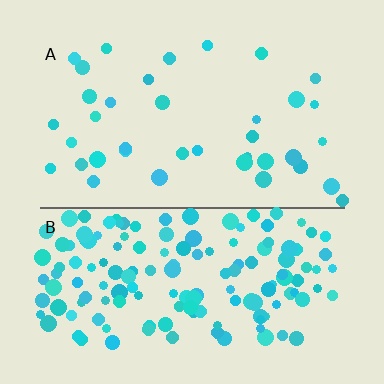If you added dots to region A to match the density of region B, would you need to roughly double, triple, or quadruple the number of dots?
Approximately quadruple.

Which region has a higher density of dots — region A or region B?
B (the bottom).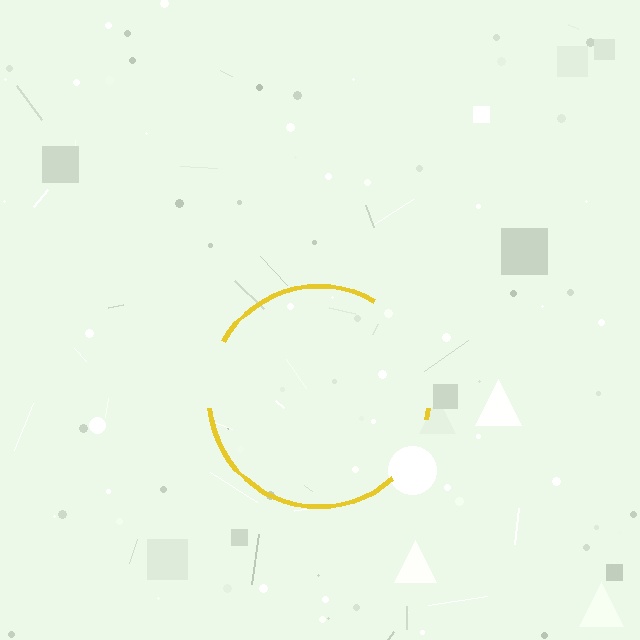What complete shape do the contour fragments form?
The contour fragments form a circle.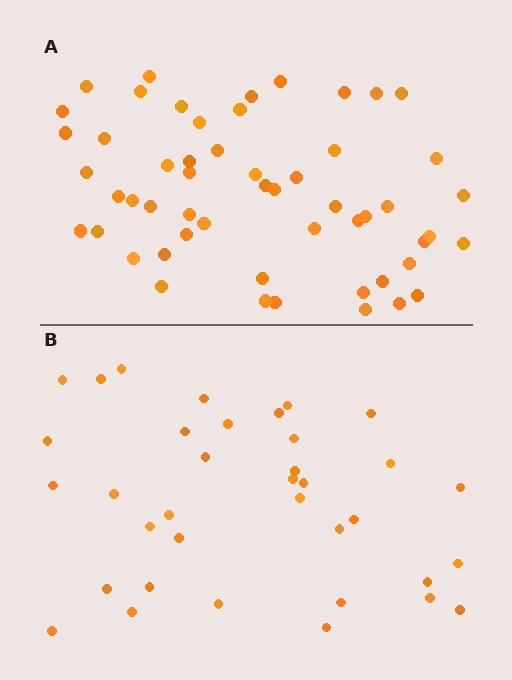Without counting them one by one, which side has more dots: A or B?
Region A (the top region) has more dots.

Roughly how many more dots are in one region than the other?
Region A has approximately 20 more dots than region B.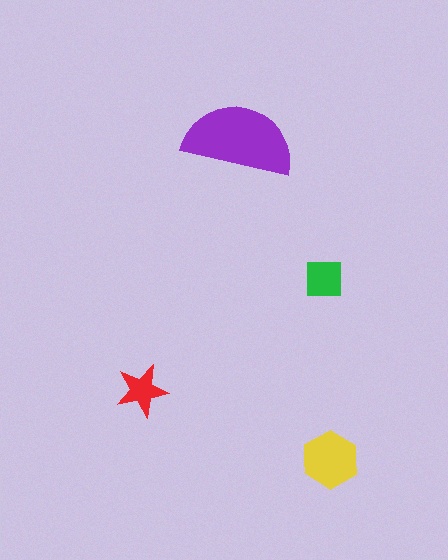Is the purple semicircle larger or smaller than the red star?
Larger.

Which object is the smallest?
The red star.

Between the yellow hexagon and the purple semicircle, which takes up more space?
The purple semicircle.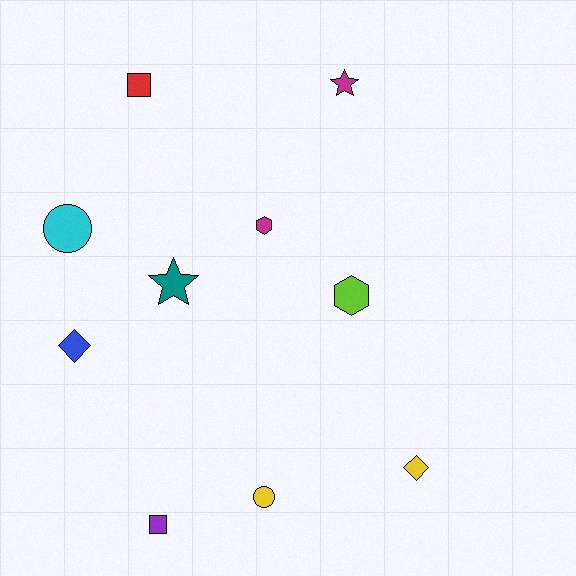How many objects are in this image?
There are 10 objects.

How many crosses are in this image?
There are no crosses.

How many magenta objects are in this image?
There are 2 magenta objects.